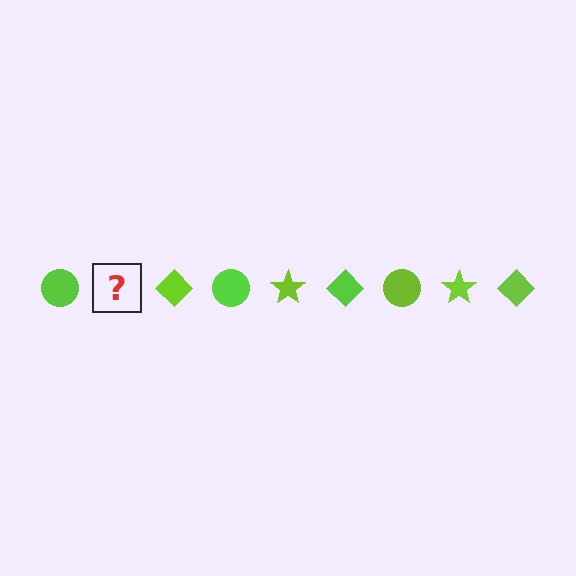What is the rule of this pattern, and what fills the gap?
The rule is that the pattern cycles through circle, star, diamond shapes in lime. The gap should be filled with a lime star.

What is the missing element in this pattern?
The missing element is a lime star.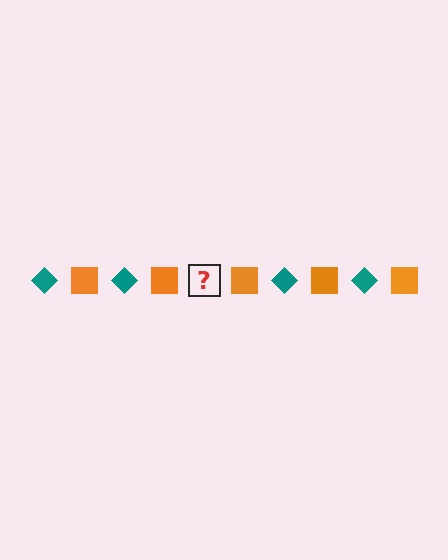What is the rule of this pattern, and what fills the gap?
The rule is that the pattern alternates between teal diamond and orange square. The gap should be filled with a teal diamond.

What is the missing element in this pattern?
The missing element is a teal diamond.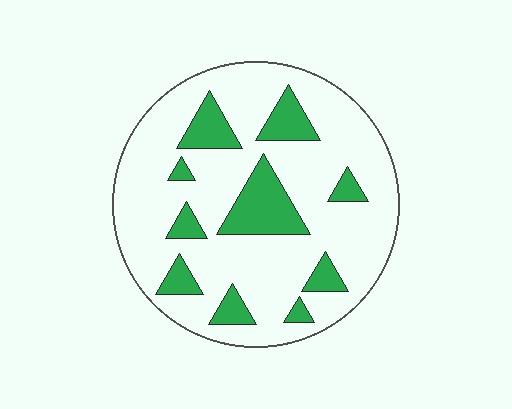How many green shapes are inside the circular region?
10.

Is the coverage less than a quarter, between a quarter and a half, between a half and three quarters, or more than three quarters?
Less than a quarter.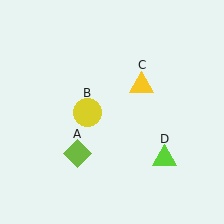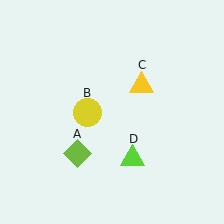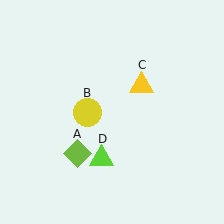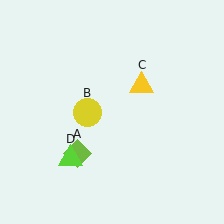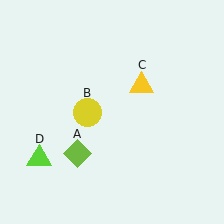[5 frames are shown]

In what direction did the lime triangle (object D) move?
The lime triangle (object D) moved left.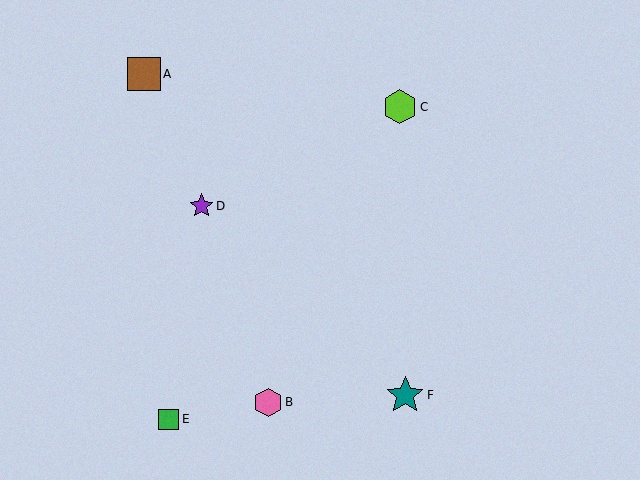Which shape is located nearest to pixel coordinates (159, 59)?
The brown square (labeled A) at (144, 74) is nearest to that location.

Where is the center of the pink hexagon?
The center of the pink hexagon is at (268, 402).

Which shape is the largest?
The teal star (labeled F) is the largest.